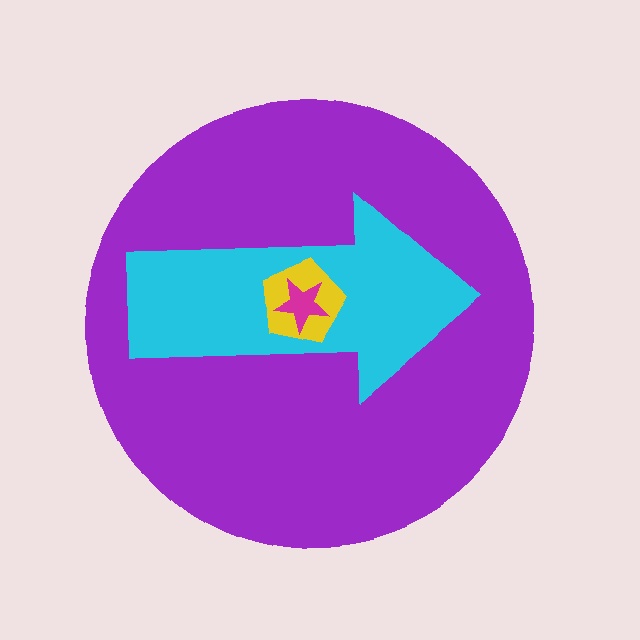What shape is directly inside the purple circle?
The cyan arrow.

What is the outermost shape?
The purple circle.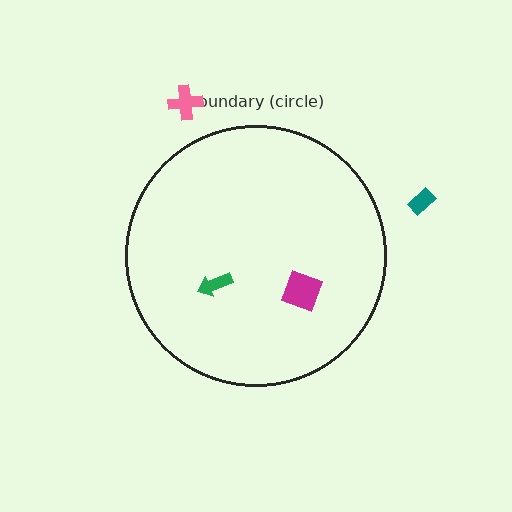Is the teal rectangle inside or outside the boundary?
Outside.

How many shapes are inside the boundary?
2 inside, 2 outside.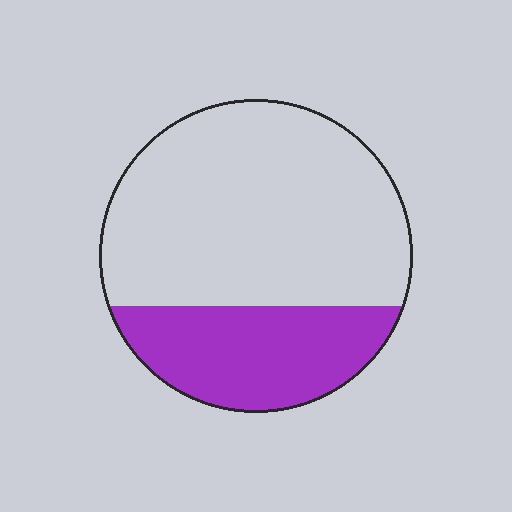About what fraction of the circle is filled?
About one third (1/3).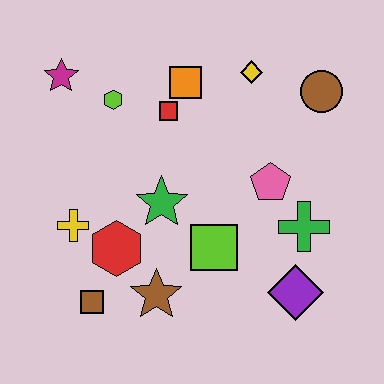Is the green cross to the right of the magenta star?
Yes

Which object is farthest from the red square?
The purple diamond is farthest from the red square.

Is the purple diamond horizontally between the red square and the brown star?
No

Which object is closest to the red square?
The orange square is closest to the red square.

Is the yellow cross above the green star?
No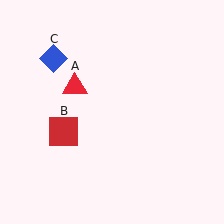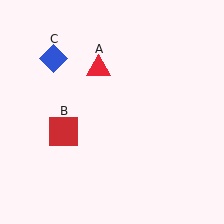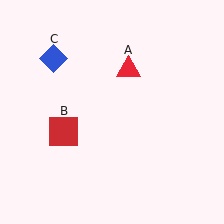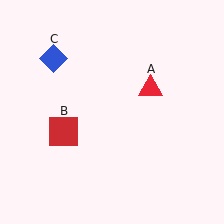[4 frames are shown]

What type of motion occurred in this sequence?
The red triangle (object A) rotated clockwise around the center of the scene.